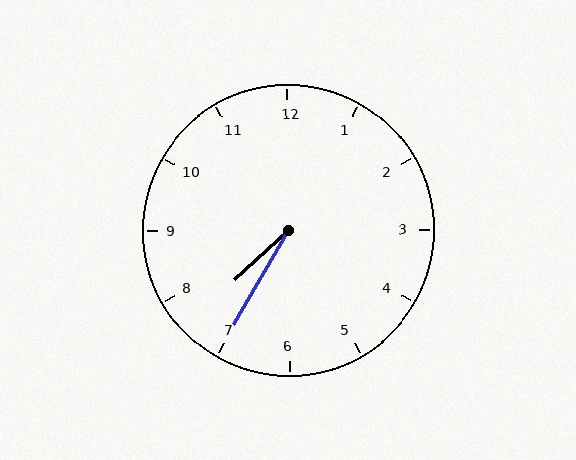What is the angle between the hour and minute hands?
Approximately 18 degrees.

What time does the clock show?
7:35.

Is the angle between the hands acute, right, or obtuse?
It is acute.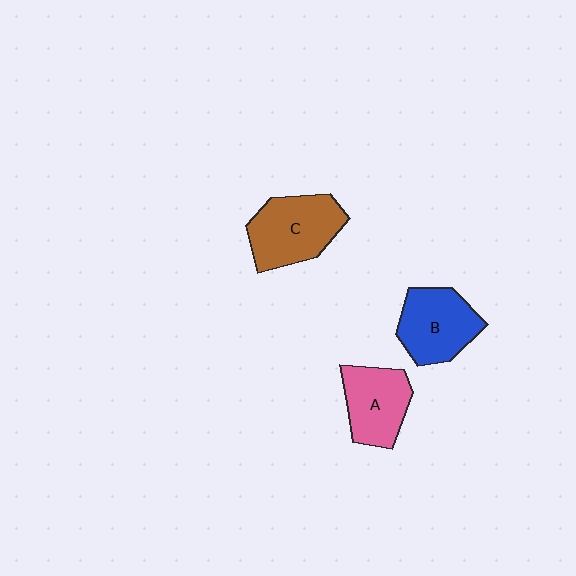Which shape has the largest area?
Shape C (brown).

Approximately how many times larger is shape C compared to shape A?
Approximately 1.2 times.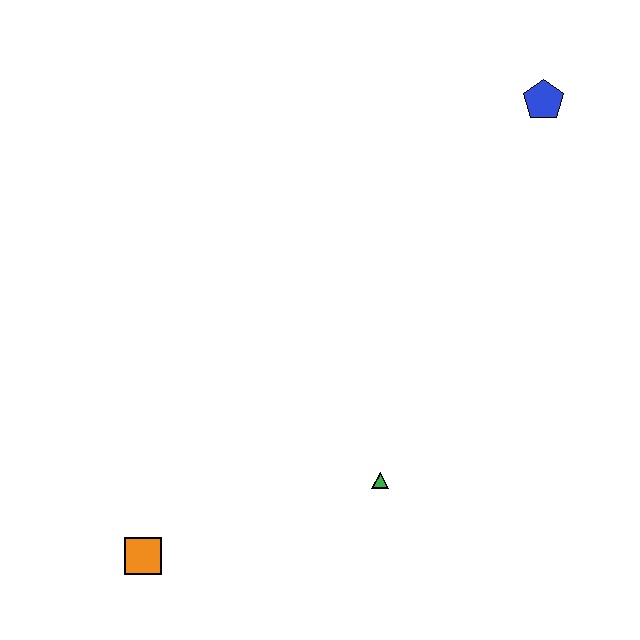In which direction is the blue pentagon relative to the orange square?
The blue pentagon is above the orange square.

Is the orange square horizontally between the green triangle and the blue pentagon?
No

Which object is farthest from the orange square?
The blue pentagon is farthest from the orange square.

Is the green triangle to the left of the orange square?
No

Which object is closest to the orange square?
The green triangle is closest to the orange square.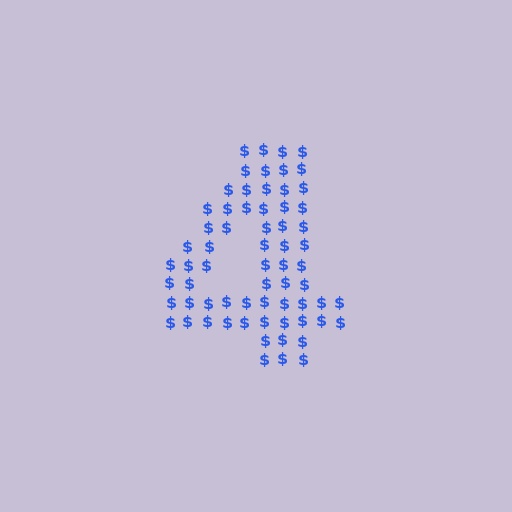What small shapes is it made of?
It is made of small dollar signs.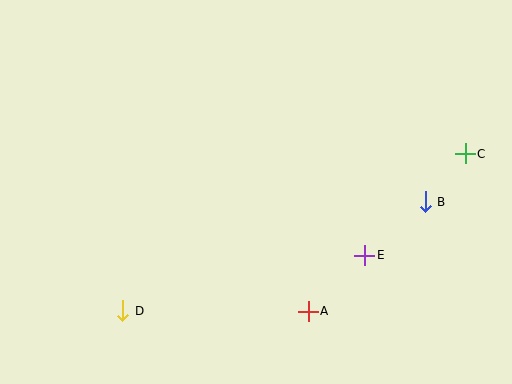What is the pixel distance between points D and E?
The distance between D and E is 248 pixels.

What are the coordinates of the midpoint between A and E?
The midpoint between A and E is at (336, 283).